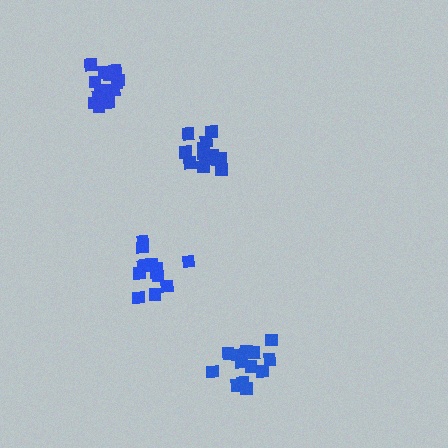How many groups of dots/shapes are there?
There are 4 groups.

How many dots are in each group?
Group 1: 15 dots, Group 2: 13 dots, Group 3: 13 dots, Group 4: 14 dots (55 total).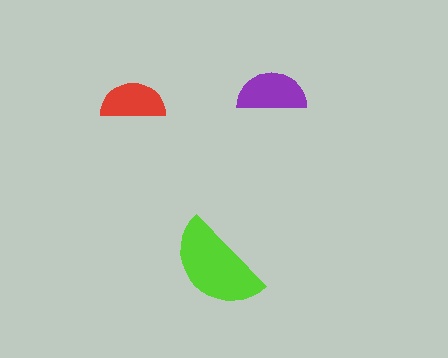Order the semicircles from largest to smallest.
the lime one, the purple one, the red one.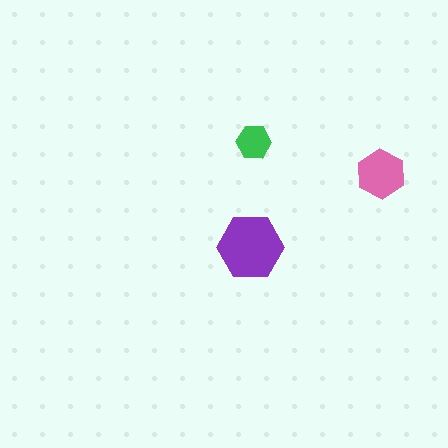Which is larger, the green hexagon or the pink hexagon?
The pink one.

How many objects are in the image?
There are 3 objects in the image.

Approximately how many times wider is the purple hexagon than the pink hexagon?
About 1.5 times wider.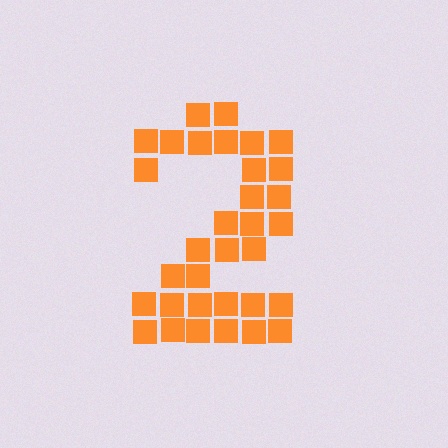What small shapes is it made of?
It is made of small squares.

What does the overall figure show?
The overall figure shows the digit 2.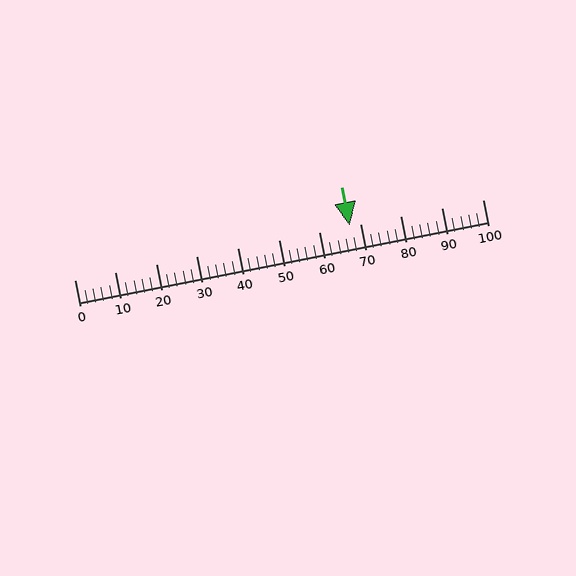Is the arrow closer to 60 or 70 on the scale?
The arrow is closer to 70.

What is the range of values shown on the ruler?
The ruler shows values from 0 to 100.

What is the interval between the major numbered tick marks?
The major tick marks are spaced 10 units apart.